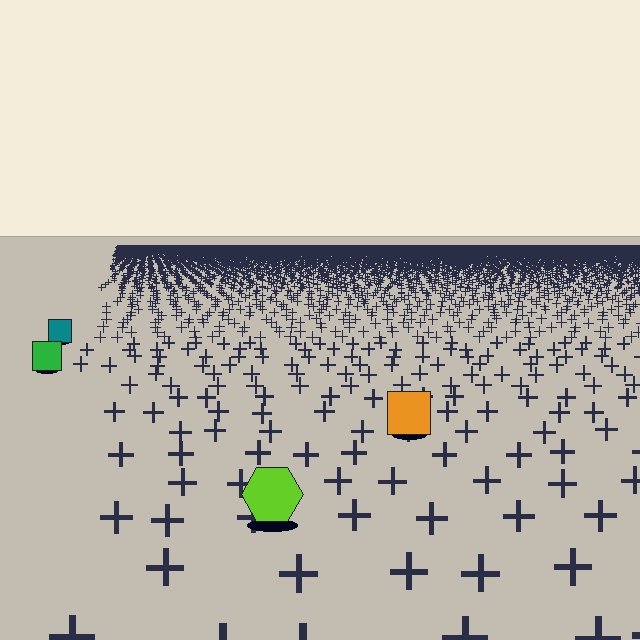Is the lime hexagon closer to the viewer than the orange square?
Yes. The lime hexagon is closer — you can tell from the texture gradient: the ground texture is coarser near it.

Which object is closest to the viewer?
The lime hexagon is closest. The texture marks near it are larger and more spread out.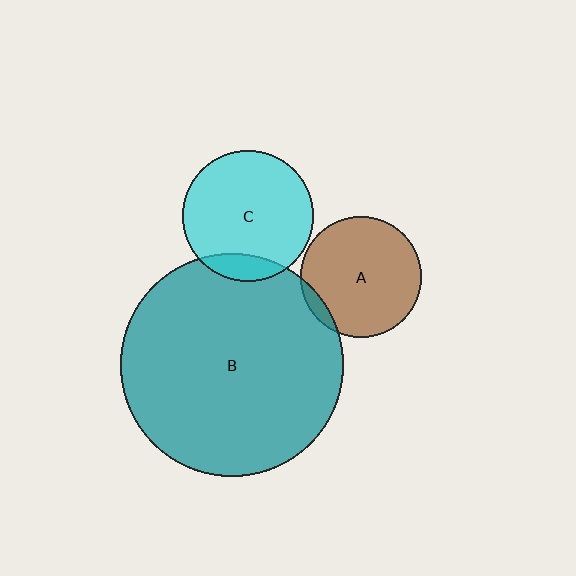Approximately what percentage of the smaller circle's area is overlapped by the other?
Approximately 10%.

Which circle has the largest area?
Circle B (teal).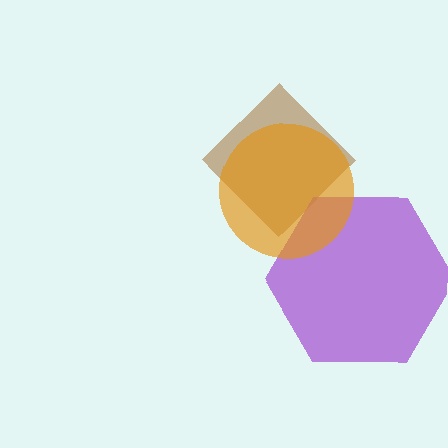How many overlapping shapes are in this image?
There are 3 overlapping shapes in the image.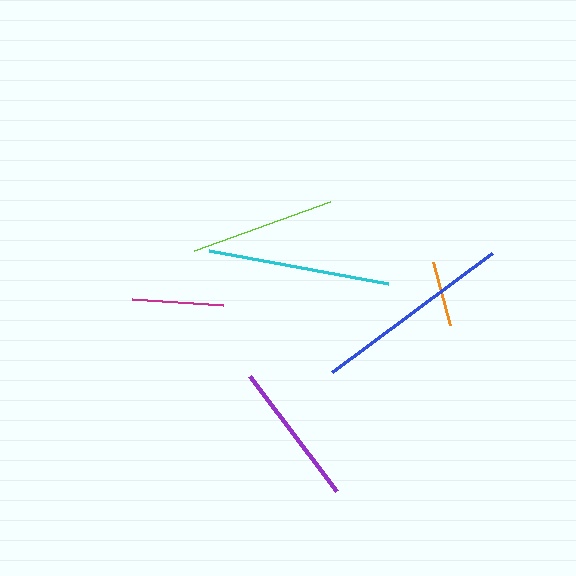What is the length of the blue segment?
The blue segment is approximately 200 pixels long.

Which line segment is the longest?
The blue line is the longest at approximately 200 pixels.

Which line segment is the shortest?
The orange line is the shortest at approximately 65 pixels.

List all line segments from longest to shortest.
From longest to shortest: blue, cyan, lime, purple, magenta, orange.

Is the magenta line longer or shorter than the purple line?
The purple line is longer than the magenta line.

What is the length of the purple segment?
The purple segment is approximately 145 pixels long.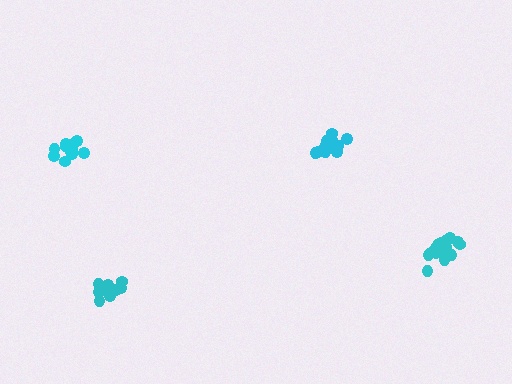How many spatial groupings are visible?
There are 4 spatial groupings.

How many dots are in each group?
Group 1: 11 dots, Group 2: 16 dots, Group 3: 14 dots, Group 4: 11 dots (52 total).